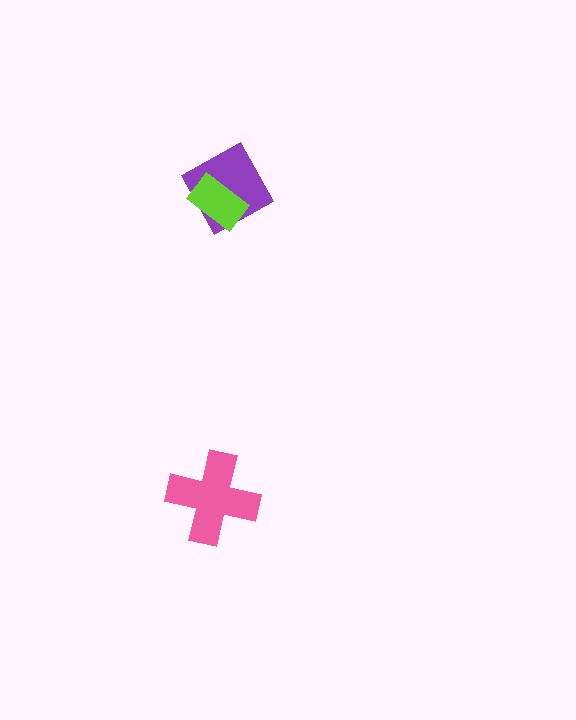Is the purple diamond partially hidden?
Yes, it is partially covered by another shape.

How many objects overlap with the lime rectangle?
1 object overlaps with the lime rectangle.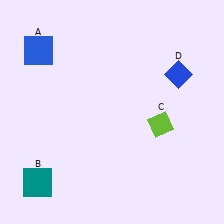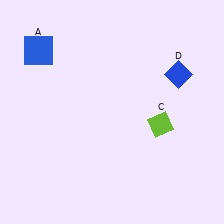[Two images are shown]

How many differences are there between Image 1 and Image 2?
There is 1 difference between the two images.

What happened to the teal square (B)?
The teal square (B) was removed in Image 2. It was in the bottom-left area of Image 1.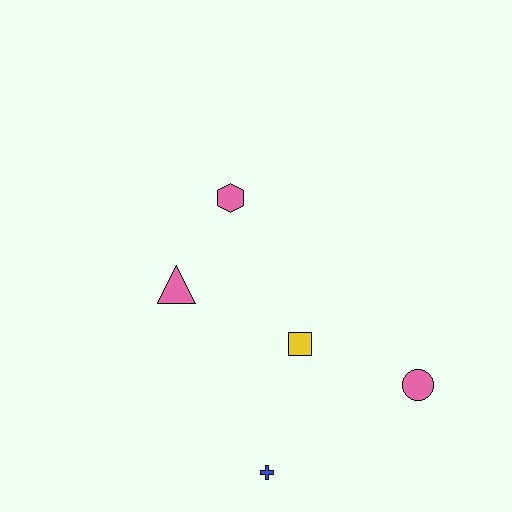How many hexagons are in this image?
There is 1 hexagon.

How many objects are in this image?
There are 5 objects.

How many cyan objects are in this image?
There are no cyan objects.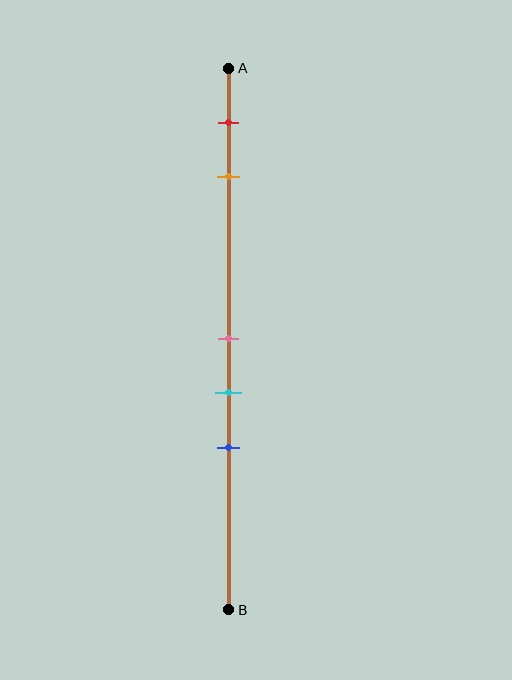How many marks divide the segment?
There are 5 marks dividing the segment.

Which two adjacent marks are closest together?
The pink and cyan marks are the closest adjacent pair.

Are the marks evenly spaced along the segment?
No, the marks are not evenly spaced.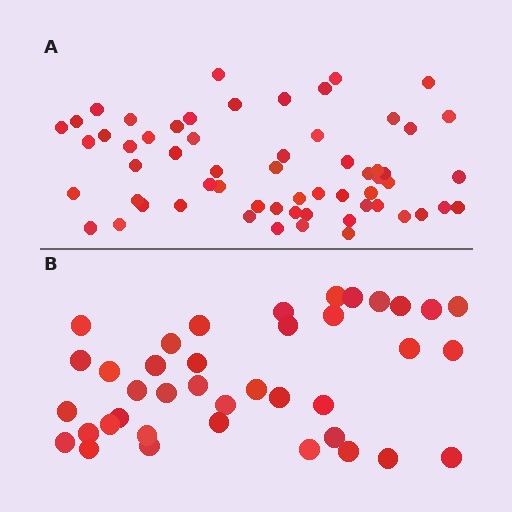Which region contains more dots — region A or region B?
Region A (the top region) has more dots.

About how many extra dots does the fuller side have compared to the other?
Region A has approximately 20 more dots than region B.